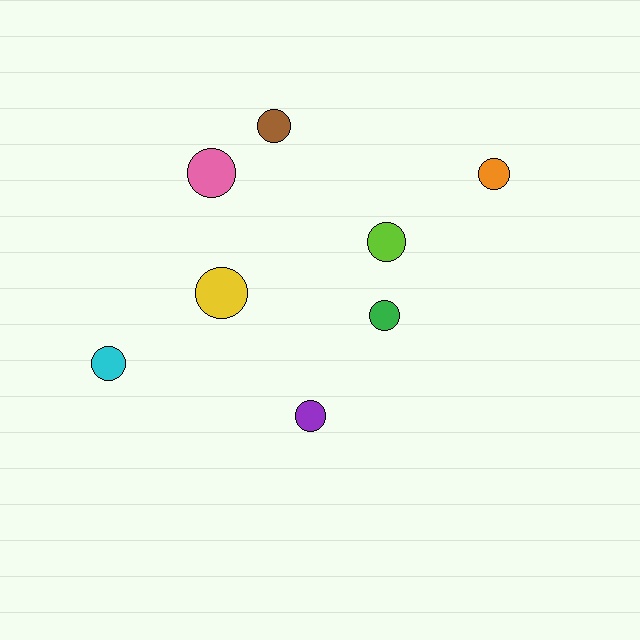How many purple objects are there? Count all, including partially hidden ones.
There is 1 purple object.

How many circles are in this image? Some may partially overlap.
There are 8 circles.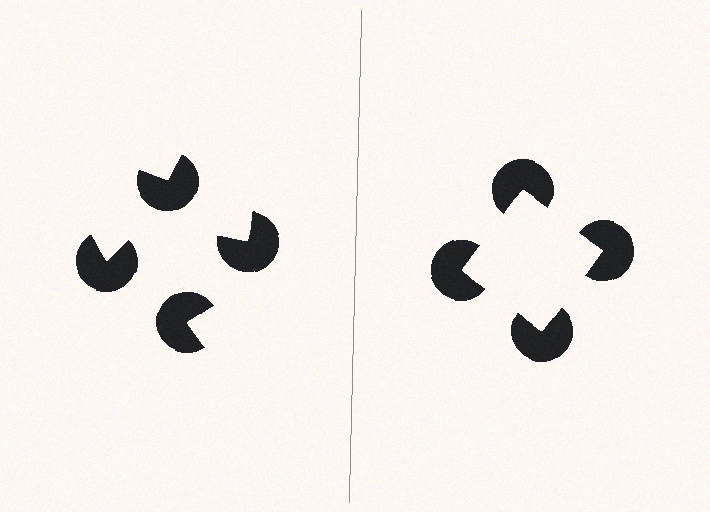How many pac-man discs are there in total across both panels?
8 — 4 on each side.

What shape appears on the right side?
An illusory square.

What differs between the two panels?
The pac-man discs are positioned identically on both sides; only the wedge orientations differ. On the right they align to a square; on the left they are misaligned.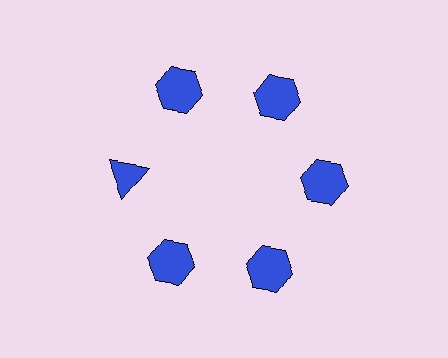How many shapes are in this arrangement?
There are 6 shapes arranged in a ring pattern.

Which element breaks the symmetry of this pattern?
The blue triangle at roughly the 9 o'clock position breaks the symmetry. All other shapes are blue hexagons.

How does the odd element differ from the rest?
It has a different shape: triangle instead of hexagon.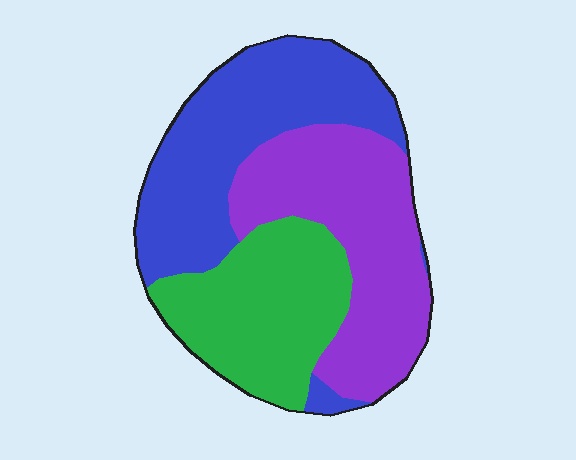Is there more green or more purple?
Purple.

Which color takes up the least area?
Green, at roughly 30%.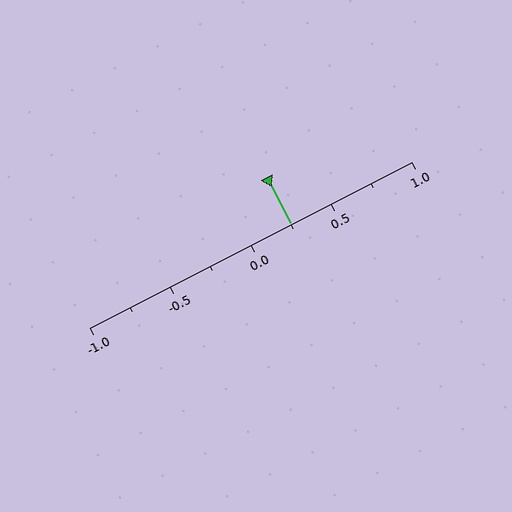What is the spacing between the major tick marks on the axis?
The major ticks are spaced 0.5 apart.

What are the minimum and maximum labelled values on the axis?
The axis runs from -1.0 to 1.0.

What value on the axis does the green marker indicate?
The marker indicates approximately 0.25.